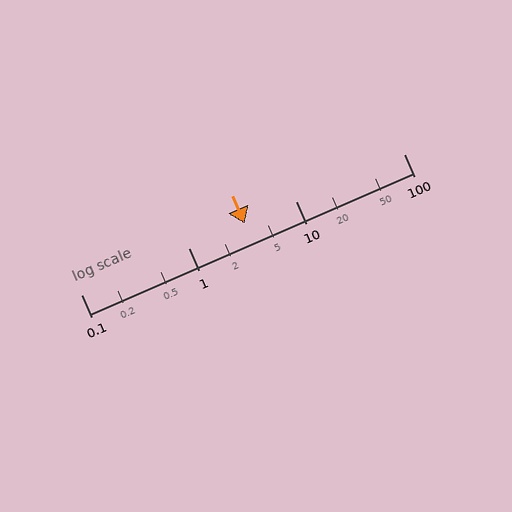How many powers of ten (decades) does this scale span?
The scale spans 3 decades, from 0.1 to 100.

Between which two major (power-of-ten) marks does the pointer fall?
The pointer is between 1 and 10.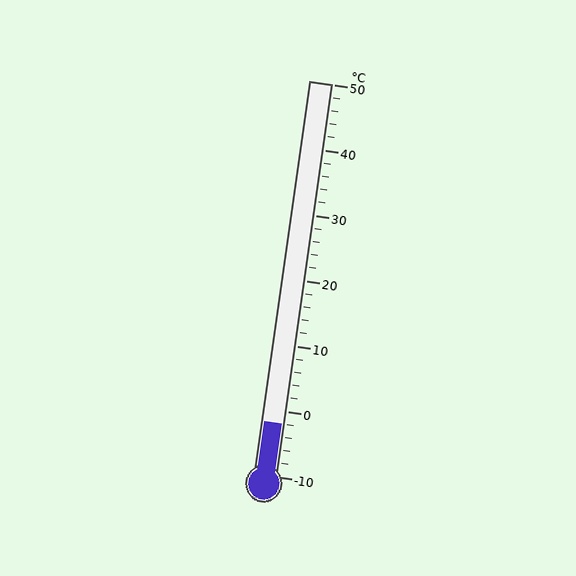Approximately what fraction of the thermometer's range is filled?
The thermometer is filled to approximately 15% of its range.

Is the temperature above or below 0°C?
The temperature is below 0°C.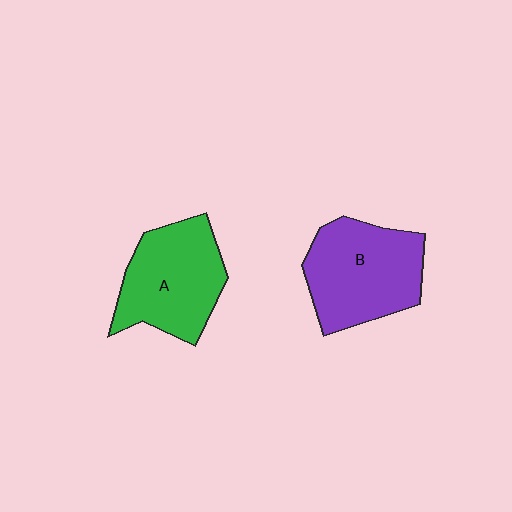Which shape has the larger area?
Shape B (purple).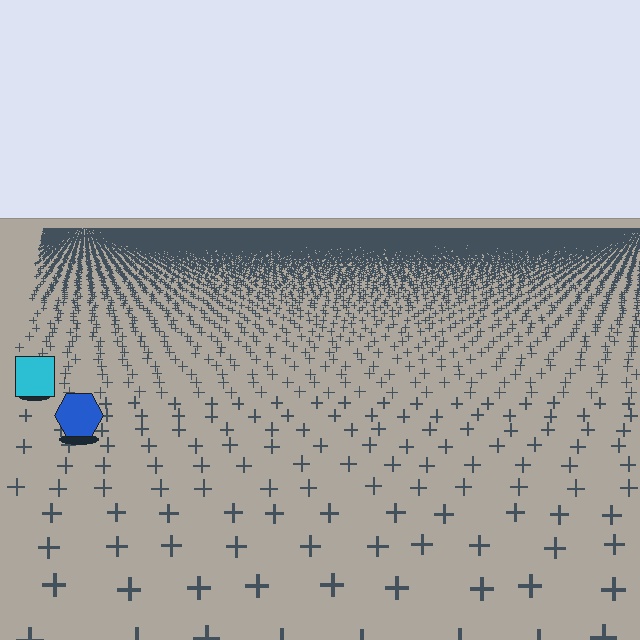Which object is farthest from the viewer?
The cyan square is farthest from the viewer. It appears smaller and the ground texture around it is denser.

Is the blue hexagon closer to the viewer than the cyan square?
Yes. The blue hexagon is closer — you can tell from the texture gradient: the ground texture is coarser near it.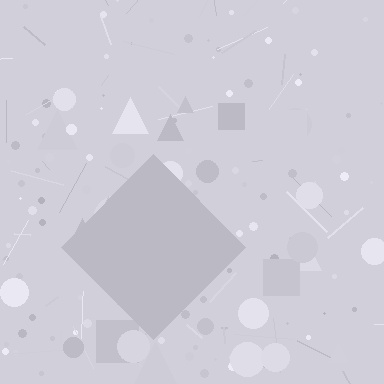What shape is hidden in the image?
A diamond is hidden in the image.